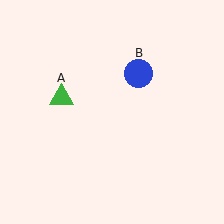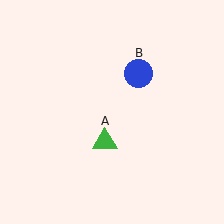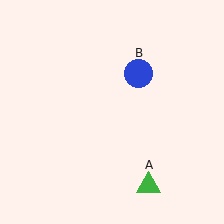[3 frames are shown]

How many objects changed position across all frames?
1 object changed position: green triangle (object A).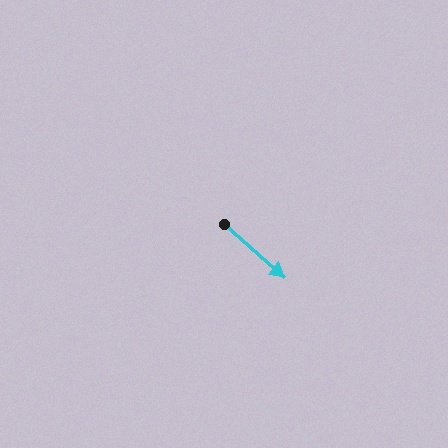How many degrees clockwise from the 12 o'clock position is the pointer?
Approximately 132 degrees.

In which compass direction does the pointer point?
Southeast.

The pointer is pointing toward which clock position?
Roughly 4 o'clock.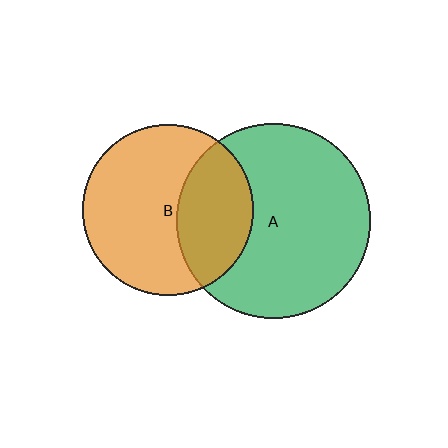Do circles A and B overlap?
Yes.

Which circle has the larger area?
Circle A (green).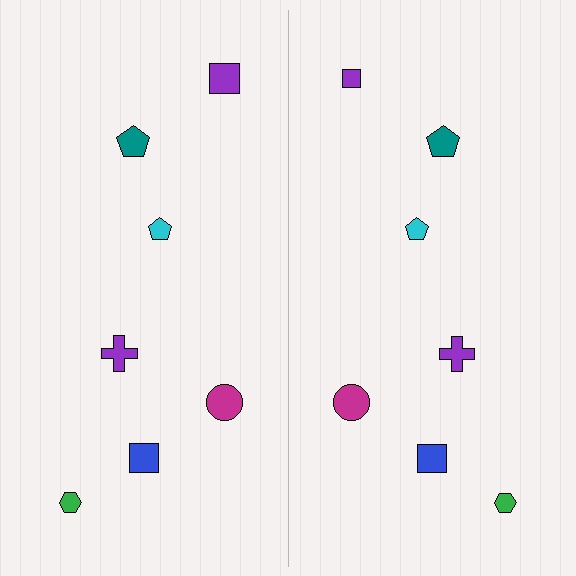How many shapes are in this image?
There are 14 shapes in this image.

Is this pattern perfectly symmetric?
No, the pattern is not perfectly symmetric. The purple square on the right side has a different size than its mirror counterpart.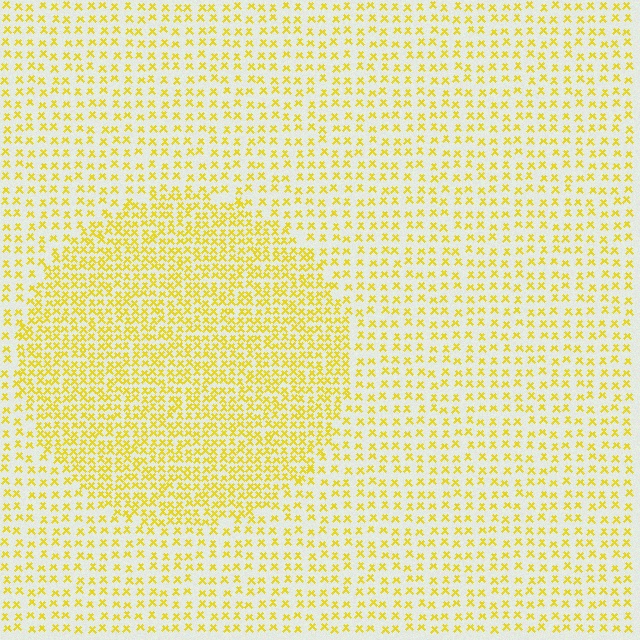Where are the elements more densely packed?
The elements are more densely packed inside the circle boundary.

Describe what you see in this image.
The image contains small yellow elements arranged at two different densities. A circle-shaped region is visible where the elements are more densely packed than the surrounding area.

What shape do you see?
I see a circle.